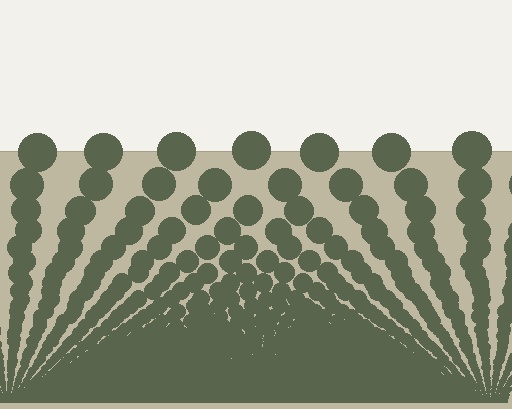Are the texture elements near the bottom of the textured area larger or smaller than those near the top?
Smaller. The gradient is inverted — elements near the bottom are smaller and denser.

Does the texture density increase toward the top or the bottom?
Density increases toward the bottom.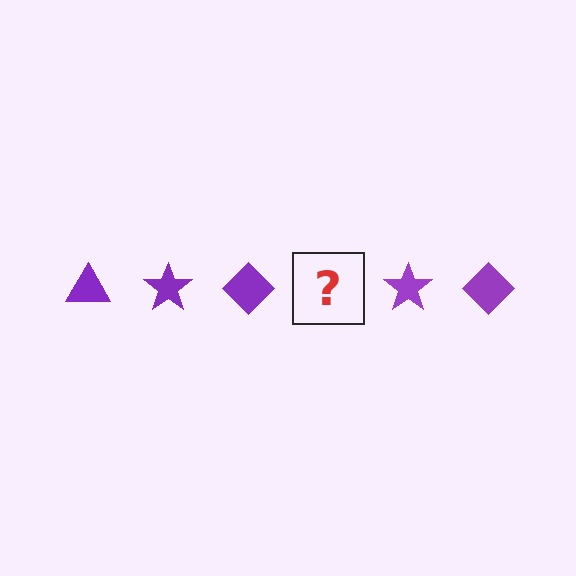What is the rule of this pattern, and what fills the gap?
The rule is that the pattern cycles through triangle, star, diamond shapes in purple. The gap should be filled with a purple triangle.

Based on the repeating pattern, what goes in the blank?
The blank should be a purple triangle.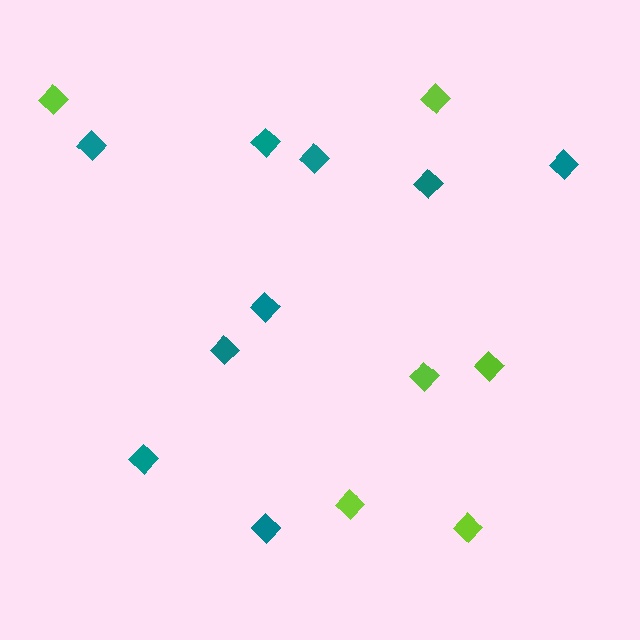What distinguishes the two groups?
There are 2 groups: one group of lime diamonds (6) and one group of teal diamonds (9).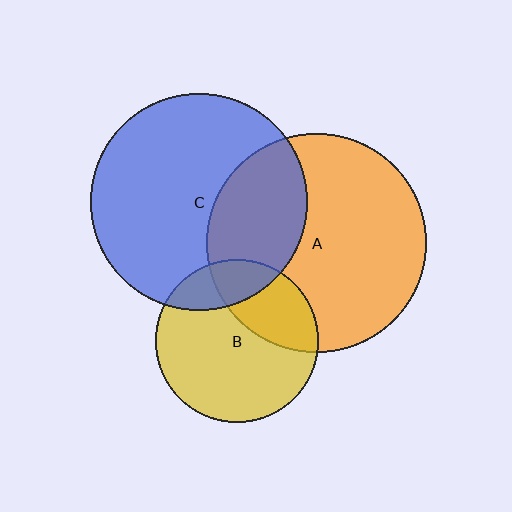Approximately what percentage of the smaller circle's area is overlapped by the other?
Approximately 30%.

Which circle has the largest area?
Circle A (orange).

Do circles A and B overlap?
Yes.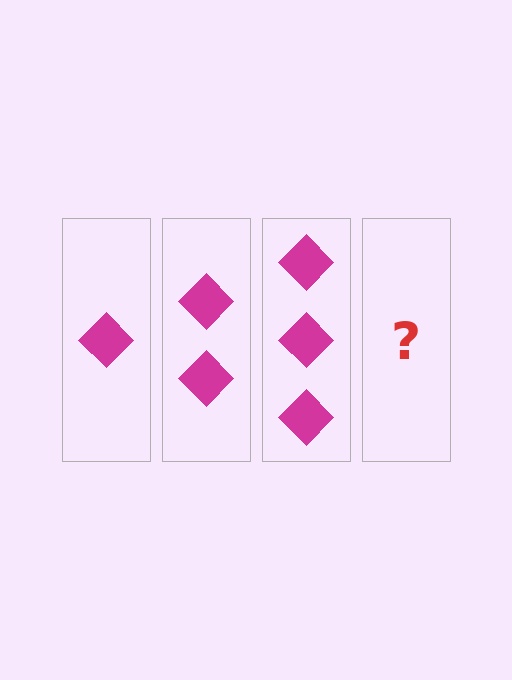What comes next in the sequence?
The next element should be 4 diamonds.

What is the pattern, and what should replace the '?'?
The pattern is that each step adds one more diamond. The '?' should be 4 diamonds.